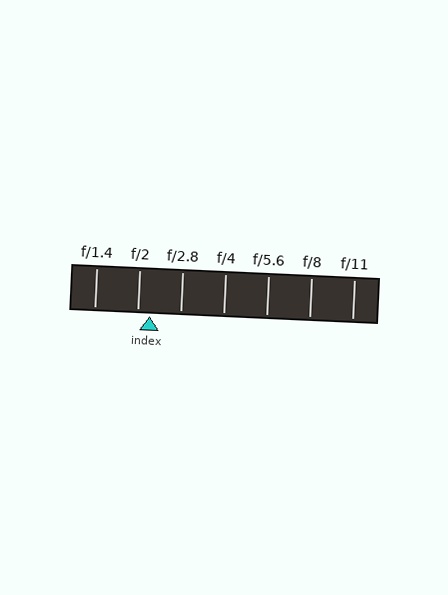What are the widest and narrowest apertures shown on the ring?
The widest aperture shown is f/1.4 and the narrowest is f/11.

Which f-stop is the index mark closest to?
The index mark is closest to f/2.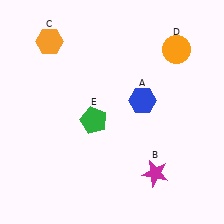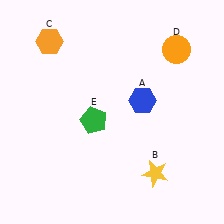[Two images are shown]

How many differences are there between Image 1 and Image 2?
There is 1 difference between the two images.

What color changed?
The star (B) changed from magenta in Image 1 to yellow in Image 2.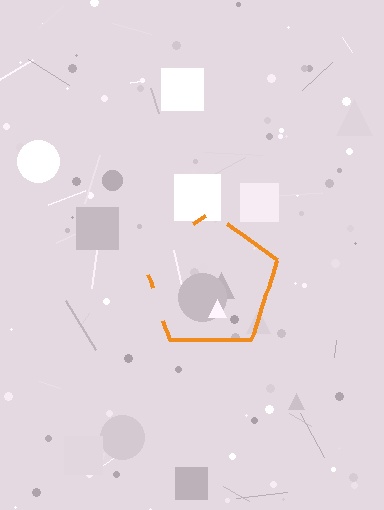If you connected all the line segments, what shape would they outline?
They would outline a pentagon.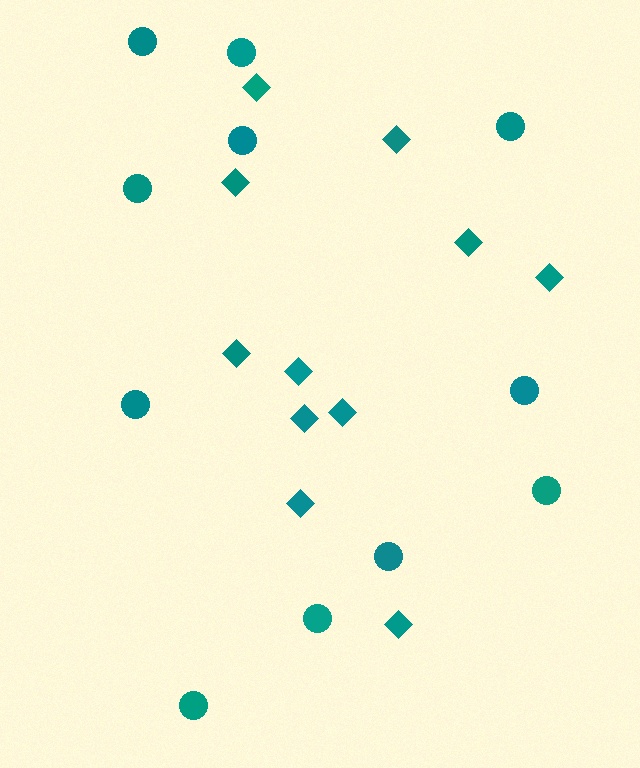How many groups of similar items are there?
There are 2 groups: one group of circles (11) and one group of diamonds (11).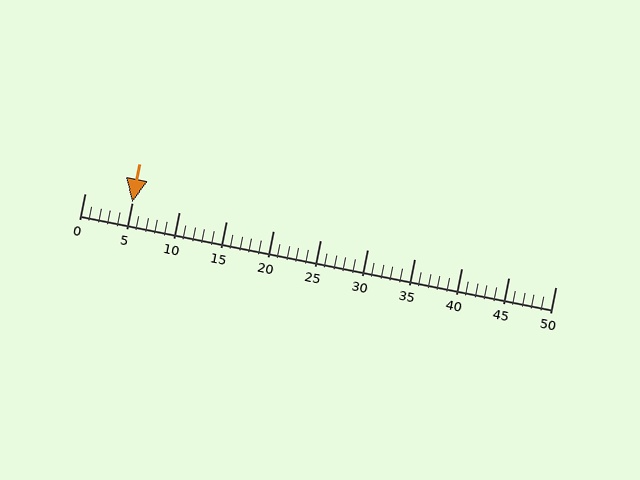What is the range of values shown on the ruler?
The ruler shows values from 0 to 50.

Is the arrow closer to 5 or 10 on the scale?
The arrow is closer to 5.